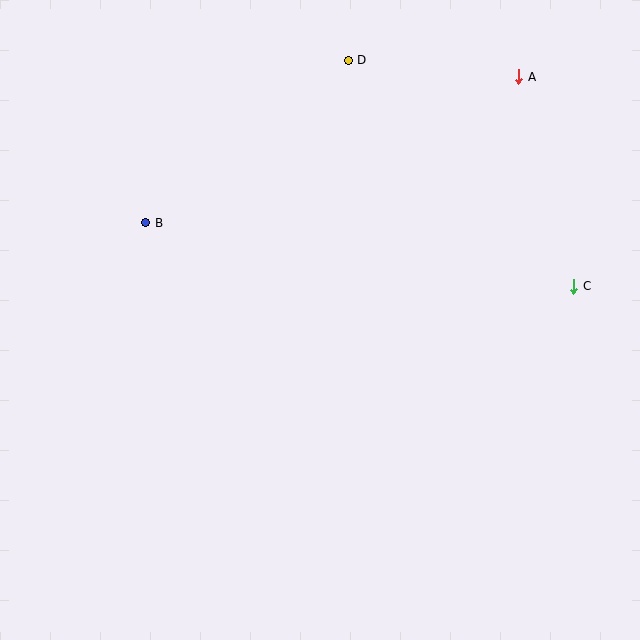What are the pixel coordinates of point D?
Point D is at (348, 60).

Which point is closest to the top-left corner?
Point B is closest to the top-left corner.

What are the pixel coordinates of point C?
Point C is at (574, 286).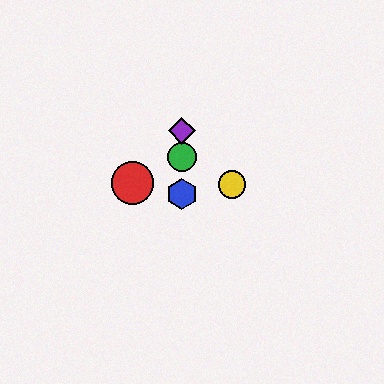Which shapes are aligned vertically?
The blue hexagon, the green circle, the purple diamond are aligned vertically.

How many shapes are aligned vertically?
3 shapes (the blue hexagon, the green circle, the purple diamond) are aligned vertically.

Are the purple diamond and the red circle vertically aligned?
No, the purple diamond is at x≈182 and the red circle is at x≈133.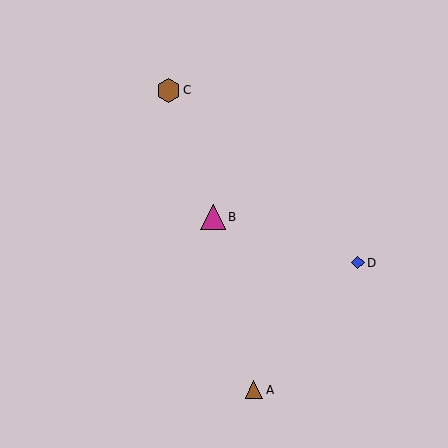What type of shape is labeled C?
Shape C is a brown hexagon.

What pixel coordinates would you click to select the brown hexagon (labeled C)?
Click at (168, 90) to select the brown hexagon C.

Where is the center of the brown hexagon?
The center of the brown hexagon is at (168, 90).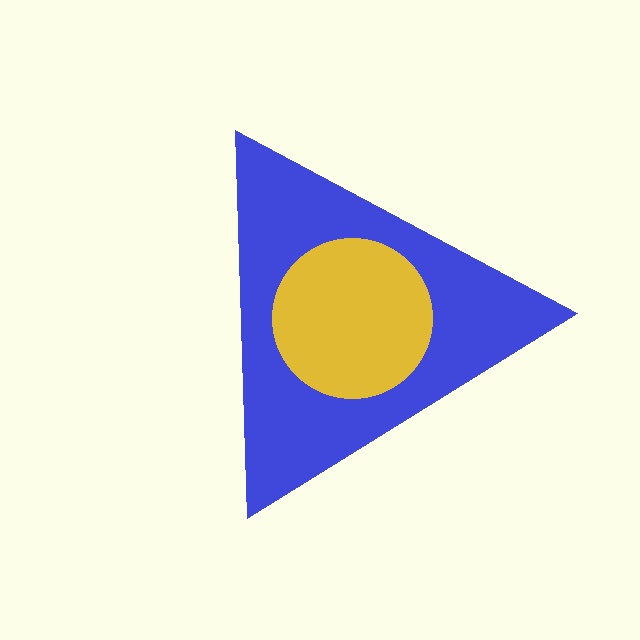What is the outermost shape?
The blue triangle.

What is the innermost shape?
The yellow circle.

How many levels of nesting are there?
2.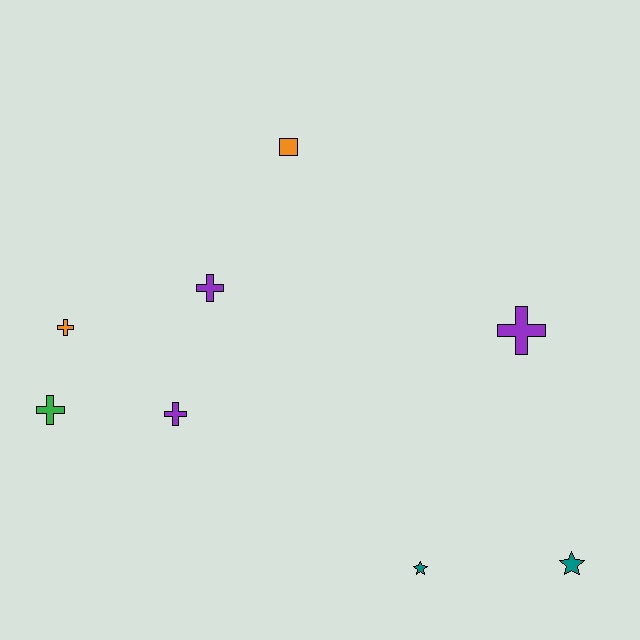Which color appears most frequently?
Purple, with 3 objects.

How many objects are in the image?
There are 8 objects.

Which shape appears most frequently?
Cross, with 5 objects.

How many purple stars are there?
There are no purple stars.